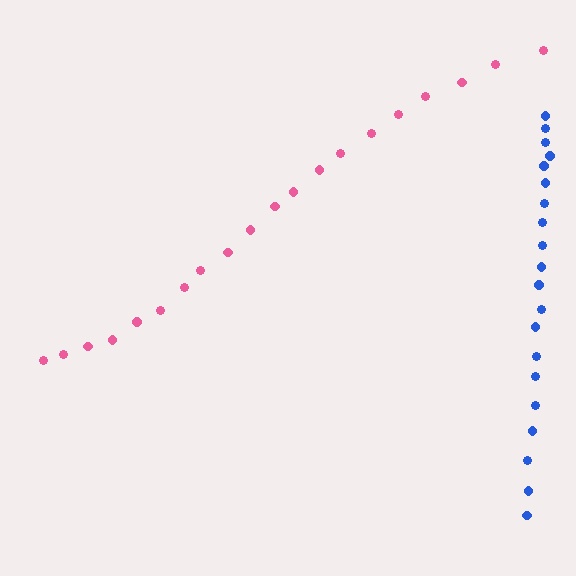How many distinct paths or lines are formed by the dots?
There are 2 distinct paths.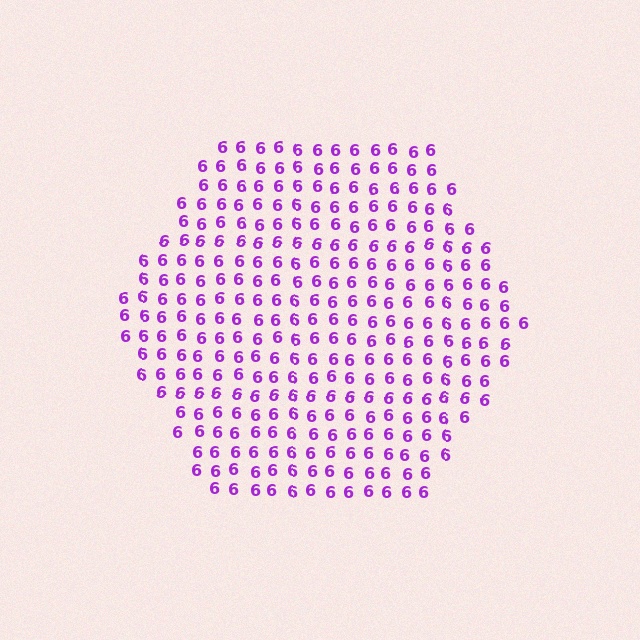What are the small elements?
The small elements are digit 6's.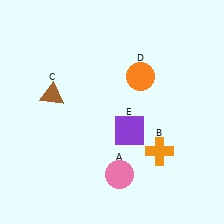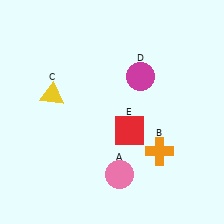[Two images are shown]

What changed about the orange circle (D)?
In Image 1, D is orange. In Image 2, it changed to magenta.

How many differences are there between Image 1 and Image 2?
There are 3 differences between the two images.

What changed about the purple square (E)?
In Image 1, E is purple. In Image 2, it changed to red.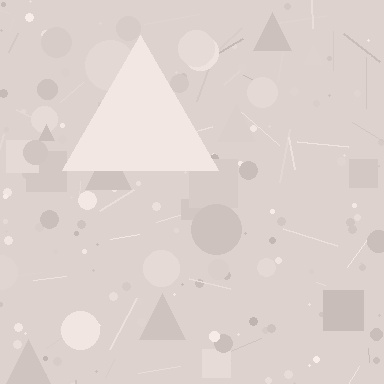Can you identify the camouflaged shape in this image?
The camouflaged shape is a triangle.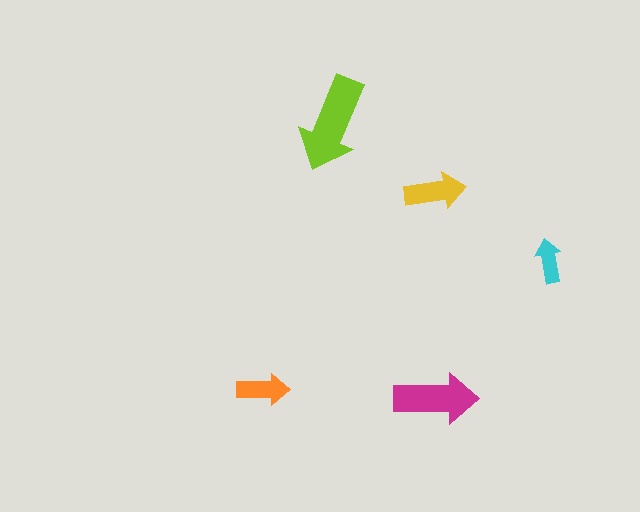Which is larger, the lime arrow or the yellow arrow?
The lime one.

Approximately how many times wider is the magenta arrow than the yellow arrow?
About 1.5 times wider.